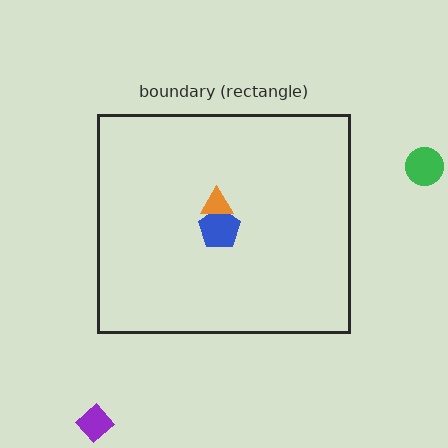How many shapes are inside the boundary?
2 inside, 2 outside.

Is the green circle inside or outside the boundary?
Outside.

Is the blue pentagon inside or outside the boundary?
Inside.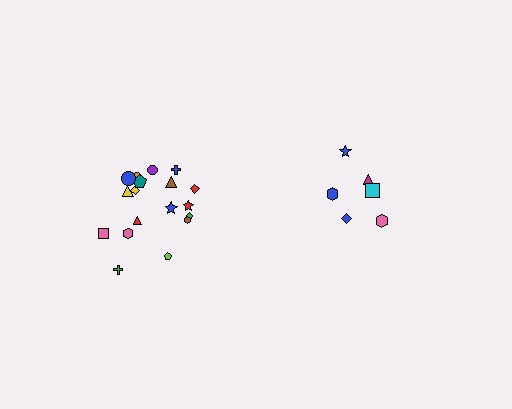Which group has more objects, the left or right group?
The left group.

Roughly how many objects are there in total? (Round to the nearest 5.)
Roughly 25 objects in total.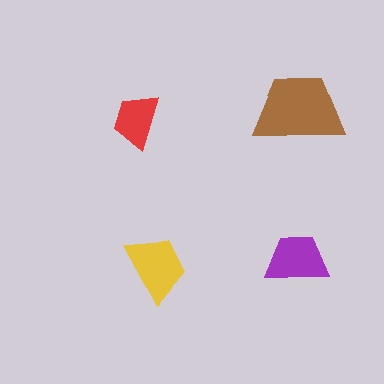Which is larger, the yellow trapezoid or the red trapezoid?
The yellow one.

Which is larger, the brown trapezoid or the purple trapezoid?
The brown one.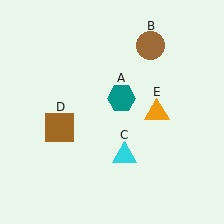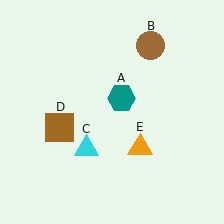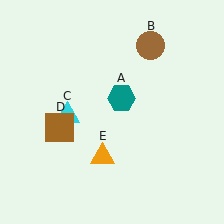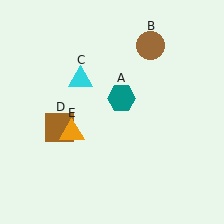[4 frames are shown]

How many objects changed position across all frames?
2 objects changed position: cyan triangle (object C), orange triangle (object E).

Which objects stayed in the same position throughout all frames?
Teal hexagon (object A) and brown circle (object B) and brown square (object D) remained stationary.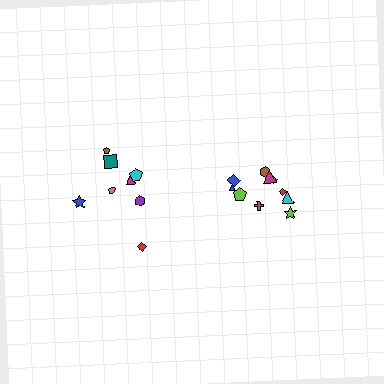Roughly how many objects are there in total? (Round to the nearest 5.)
Roughly 20 objects in total.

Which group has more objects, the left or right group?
The right group.